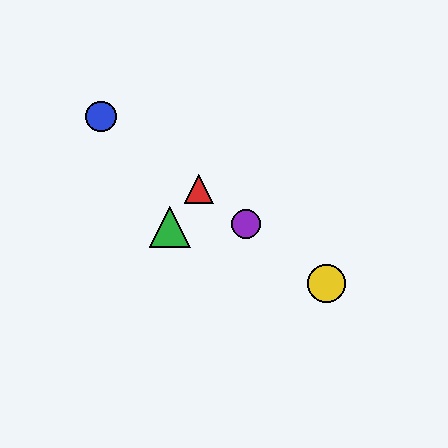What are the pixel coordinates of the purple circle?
The purple circle is at (246, 224).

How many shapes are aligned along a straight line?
4 shapes (the red triangle, the blue circle, the yellow circle, the purple circle) are aligned along a straight line.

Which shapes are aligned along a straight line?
The red triangle, the blue circle, the yellow circle, the purple circle are aligned along a straight line.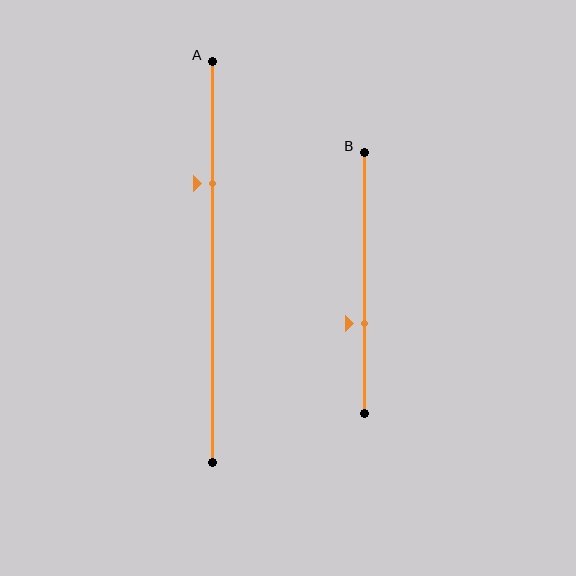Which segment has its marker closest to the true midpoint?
Segment B has its marker closest to the true midpoint.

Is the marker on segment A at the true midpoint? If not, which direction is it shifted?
No, the marker on segment A is shifted upward by about 20% of the segment length.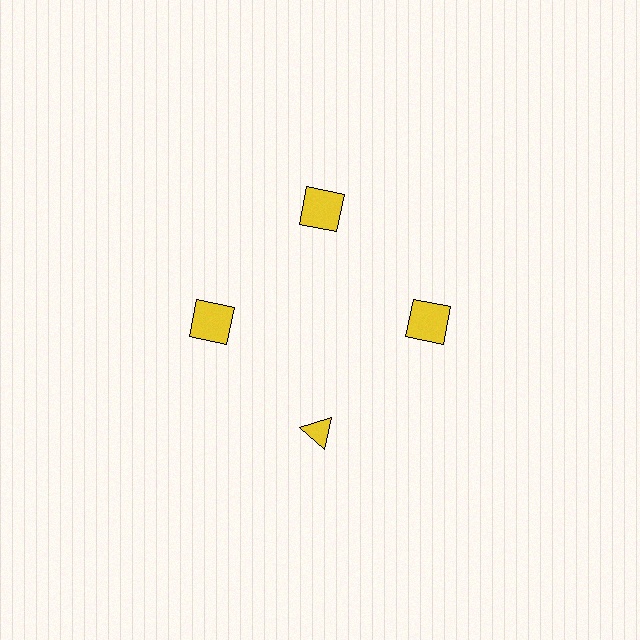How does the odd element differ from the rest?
It has a different shape: triangle instead of square.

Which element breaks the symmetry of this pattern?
The yellow triangle at roughly the 6 o'clock position breaks the symmetry. All other shapes are yellow squares.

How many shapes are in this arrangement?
There are 4 shapes arranged in a ring pattern.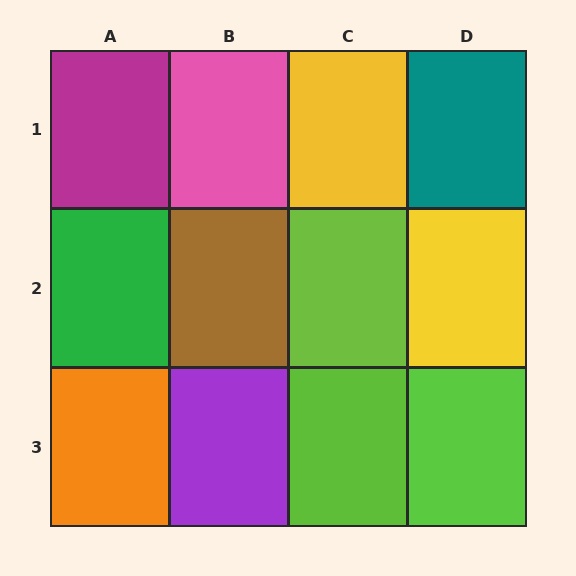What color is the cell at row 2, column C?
Lime.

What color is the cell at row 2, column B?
Brown.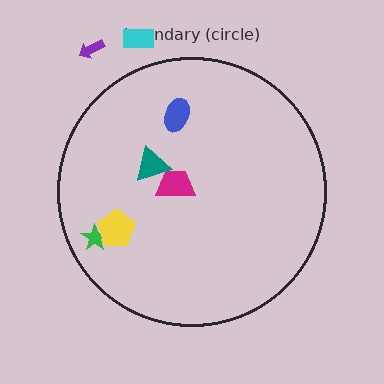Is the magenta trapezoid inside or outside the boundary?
Inside.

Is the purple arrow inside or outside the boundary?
Outside.